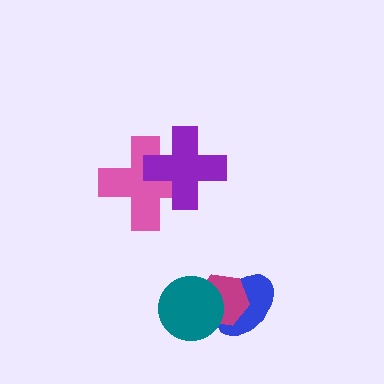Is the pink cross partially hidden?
Yes, it is partially covered by another shape.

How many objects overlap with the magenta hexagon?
2 objects overlap with the magenta hexagon.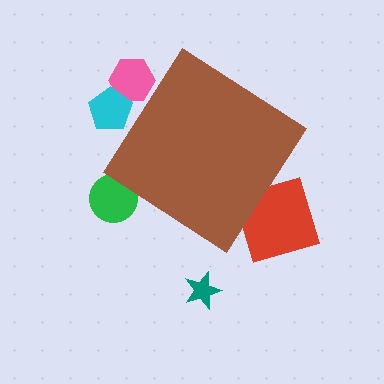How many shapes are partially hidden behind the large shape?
4 shapes are partially hidden.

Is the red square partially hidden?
Yes, the red square is partially hidden behind the brown diamond.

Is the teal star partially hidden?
No, the teal star is fully visible.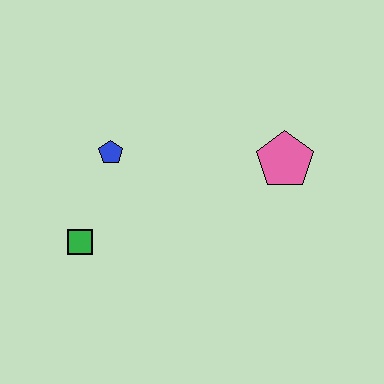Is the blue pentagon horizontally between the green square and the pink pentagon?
Yes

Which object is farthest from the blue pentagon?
The pink pentagon is farthest from the blue pentagon.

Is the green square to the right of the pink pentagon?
No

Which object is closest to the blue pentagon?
The green square is closest to the blue pentagon.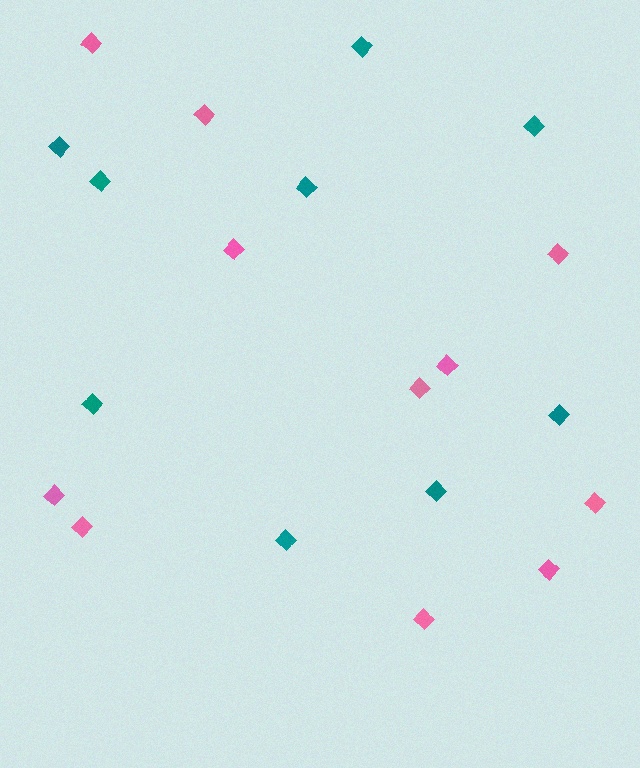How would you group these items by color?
There are 2 groups: one group of pink diamonds (11) and one group of teal diamonds (9).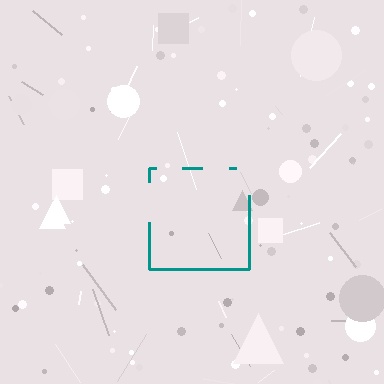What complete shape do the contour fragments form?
The contour fragments form a square.